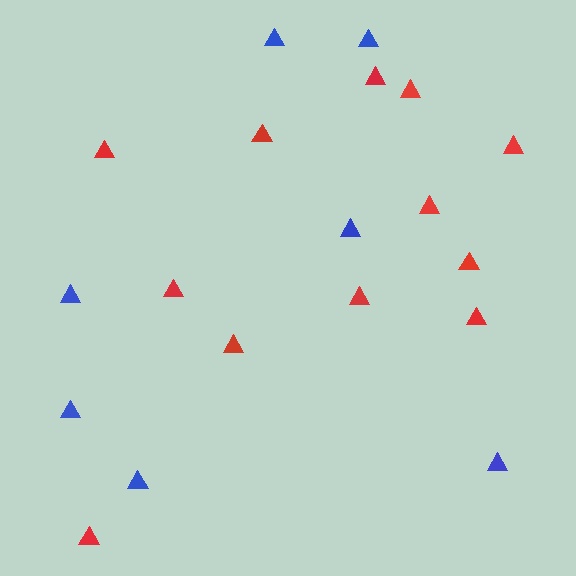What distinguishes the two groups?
There are 2 groups: one group of blue triangles (7) and one group of red triangles (12).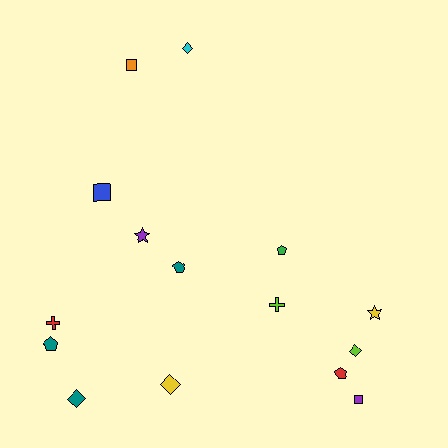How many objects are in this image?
There are 15 objects.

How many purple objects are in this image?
There are 2 purple objects.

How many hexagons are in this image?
There are no hexagons.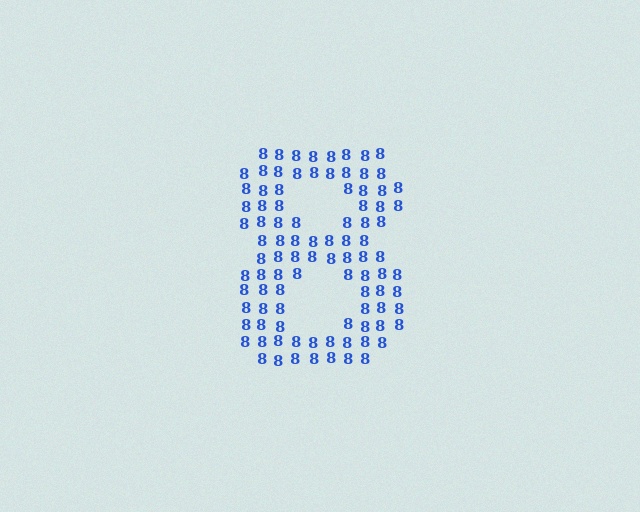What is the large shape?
The large shape is the digit 8.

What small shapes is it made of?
It is made of small digit 8's.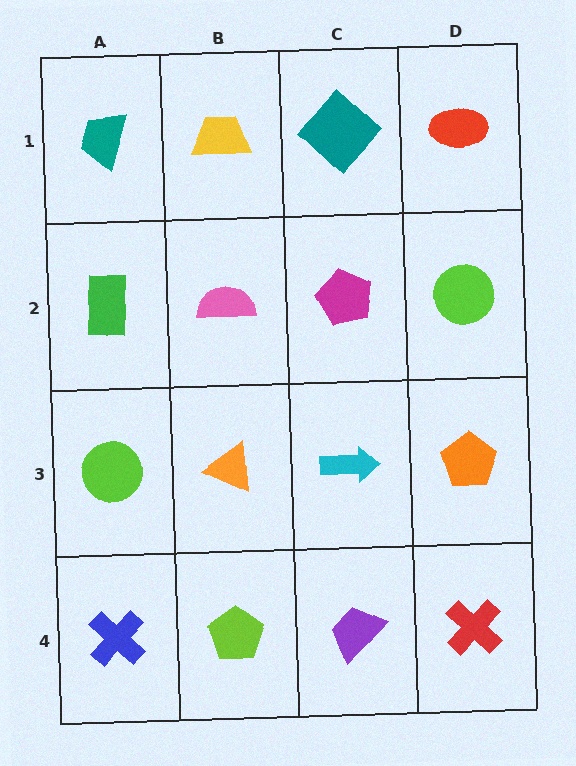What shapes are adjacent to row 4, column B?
An orange triangle (row 3, column B), a blue cross (row 4, column A), a purple trapezoid (row 4, column C).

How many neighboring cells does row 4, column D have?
2.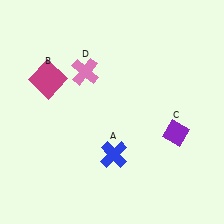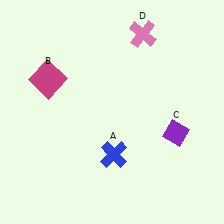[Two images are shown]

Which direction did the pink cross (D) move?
The pink cross (D) moved right.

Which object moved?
The pink cross (D) moved right.